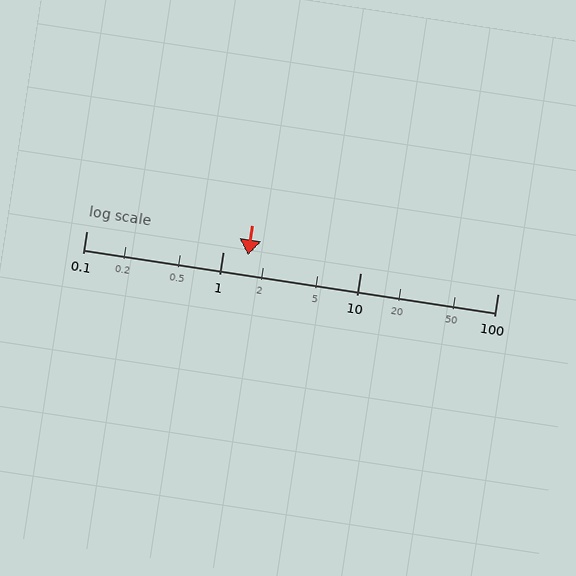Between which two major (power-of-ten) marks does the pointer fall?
The pointer is between 1 and 10.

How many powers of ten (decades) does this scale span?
The scale spans 3 decades, from 0.1 to 100.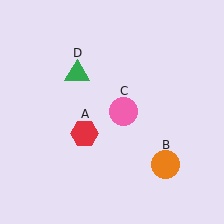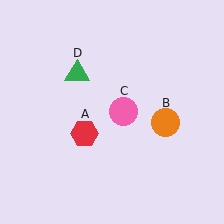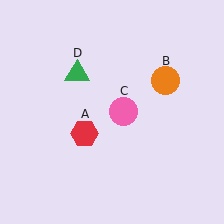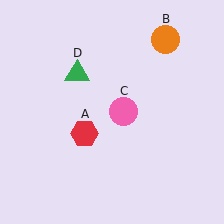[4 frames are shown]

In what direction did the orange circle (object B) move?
The orange circle (object B) moved up.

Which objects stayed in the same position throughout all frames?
Red hexagon (object A) and pink circle (object C) and green triangle (object D) remained stationary.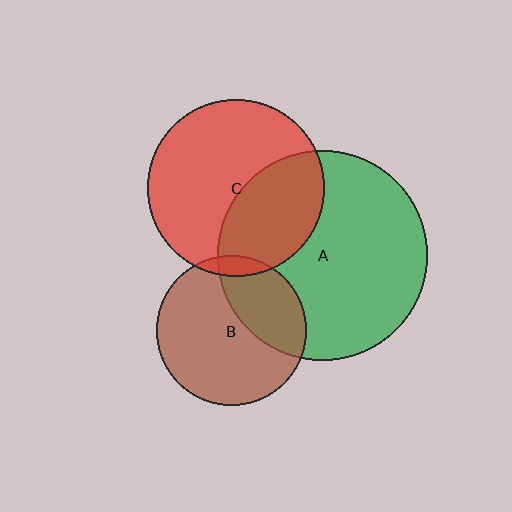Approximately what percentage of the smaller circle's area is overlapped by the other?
Approximately 30%.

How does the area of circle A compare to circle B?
Approximately 2.0 times.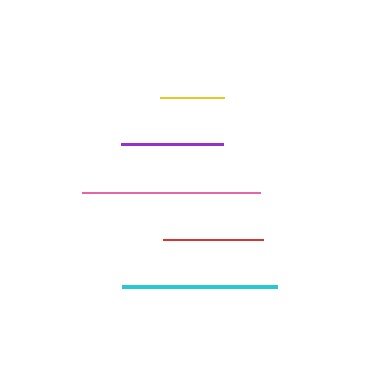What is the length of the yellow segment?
The yellow segment is approximately 64 pixels long.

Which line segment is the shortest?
The yellow line is the shortest at approximately 64 pixels.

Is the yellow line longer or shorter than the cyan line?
The cyan line is longer than the yellow line.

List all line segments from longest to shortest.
From longest to shortest: pink, cyan, purple, red, yellow.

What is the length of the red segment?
The red segment is approximately 100 pixels long.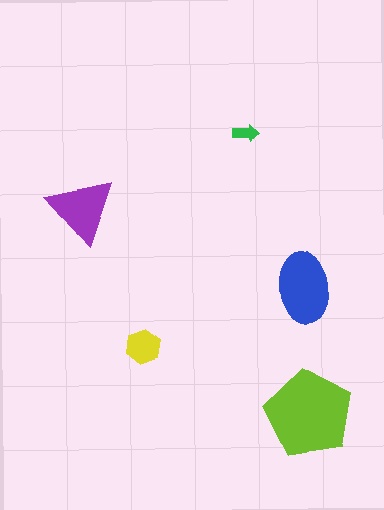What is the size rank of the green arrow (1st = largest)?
5th.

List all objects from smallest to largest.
The green arrow, the yellow hexagon, the purple triangle, the blue ellipse, the lime pentagon.